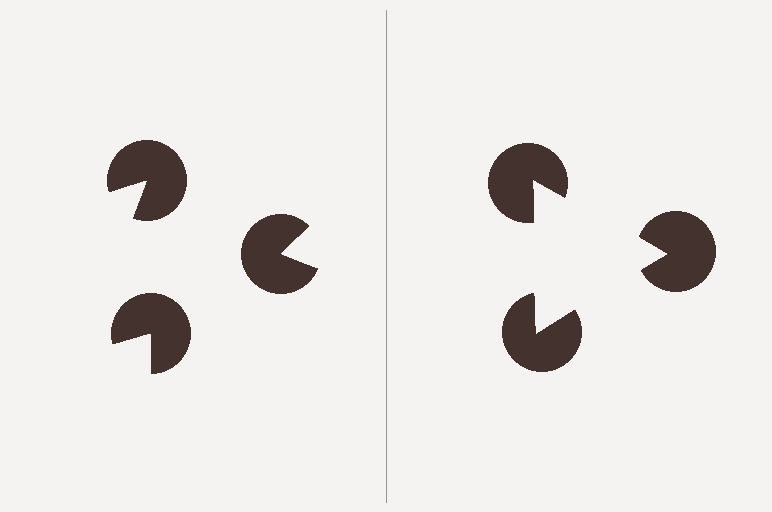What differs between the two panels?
The pac-man discs are positioned identically on both sides; only the wedge orientations differ. On the right they align to a triangle; on the left they are misaligned.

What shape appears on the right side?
An illusory triangle.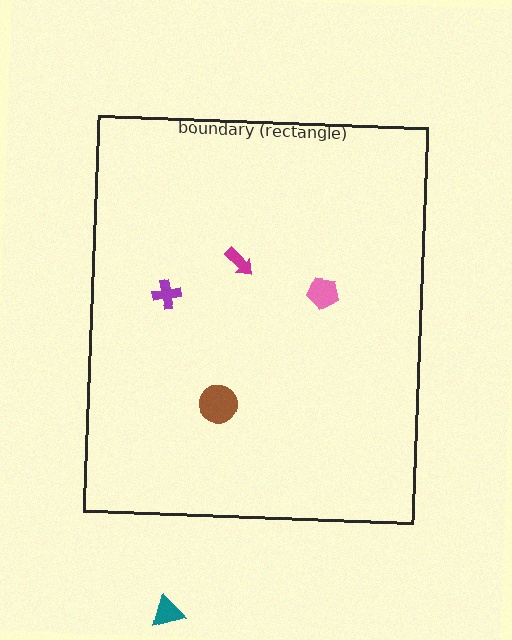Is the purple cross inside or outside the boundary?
Inside.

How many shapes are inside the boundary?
4 inside, 1 outside.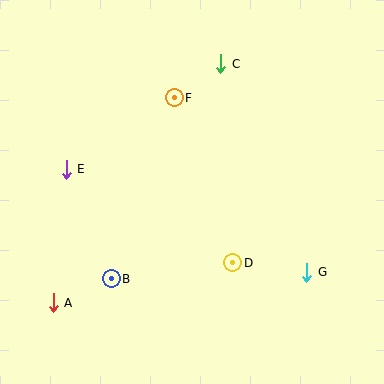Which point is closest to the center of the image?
Point D at (233, 263) is closest to the center.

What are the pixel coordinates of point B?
Point B is at (111, 279).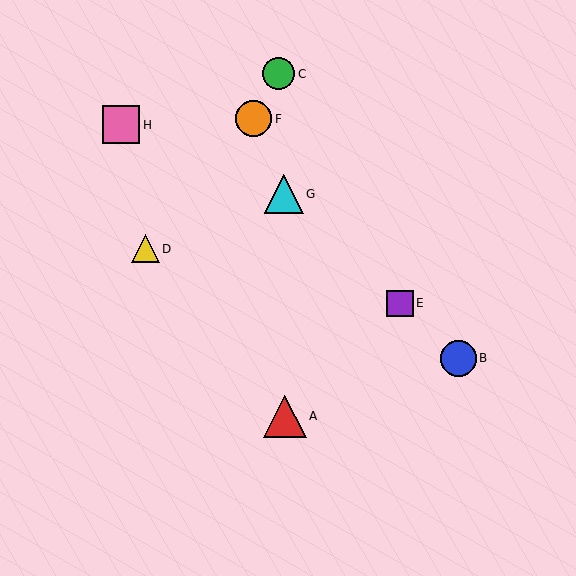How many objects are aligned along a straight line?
3 objects (B, E, G) are aligned along a straight line.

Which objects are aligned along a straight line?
Objects B, E, G are aligned along a straight line.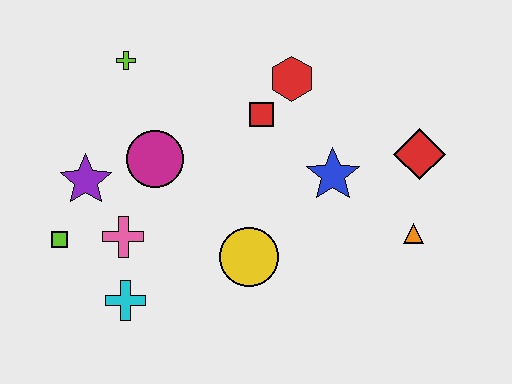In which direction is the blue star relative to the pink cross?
The blue star is to the right of the pink cross.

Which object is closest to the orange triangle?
The red diamond is closest to the orange triangle.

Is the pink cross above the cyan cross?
Yes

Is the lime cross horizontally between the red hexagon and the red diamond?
No